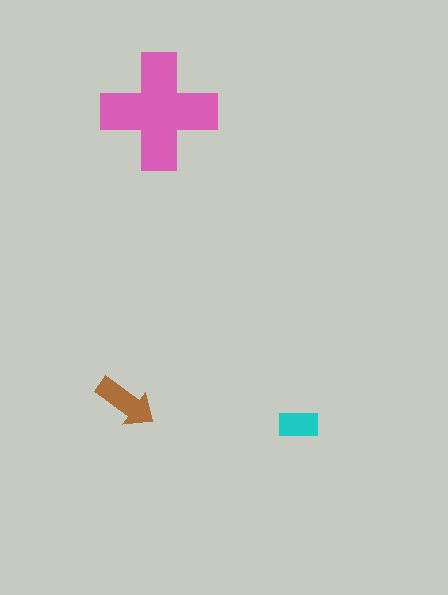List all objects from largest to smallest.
The pink cross, the brown arrow, the cyan rectangle.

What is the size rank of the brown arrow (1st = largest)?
2nd.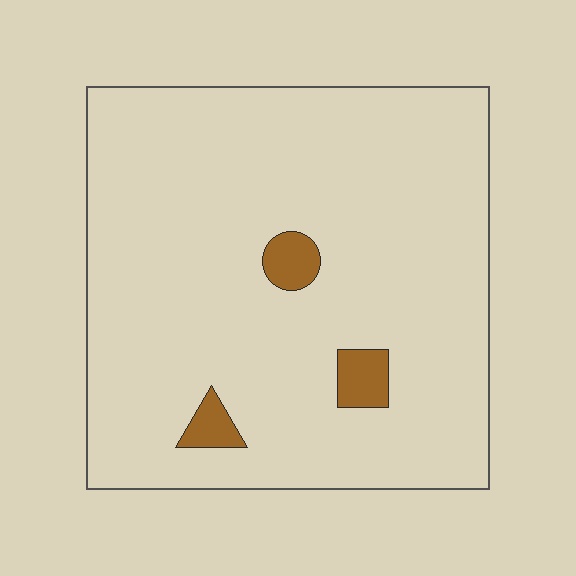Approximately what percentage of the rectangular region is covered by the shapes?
Approximately 5%.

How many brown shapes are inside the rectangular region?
3.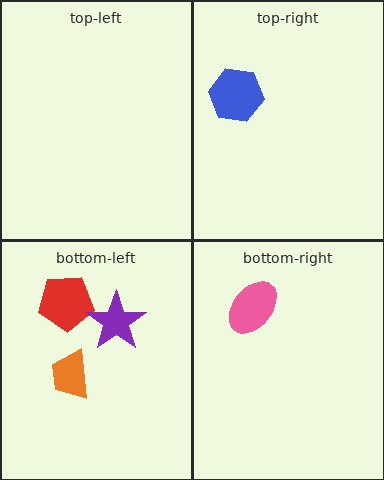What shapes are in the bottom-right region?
The pink ellipse.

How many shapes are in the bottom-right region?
1.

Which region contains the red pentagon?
The bottom-left region.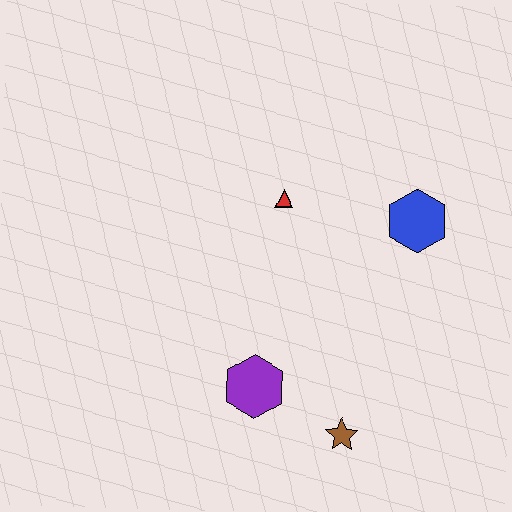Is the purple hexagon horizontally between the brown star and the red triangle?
No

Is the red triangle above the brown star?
Yes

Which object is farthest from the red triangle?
The brown star is farthest from the red triangle.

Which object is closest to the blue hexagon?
The red triangle is closest to the blue hexagon.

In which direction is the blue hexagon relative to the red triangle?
The blue hexagon is to the right of the red triangle.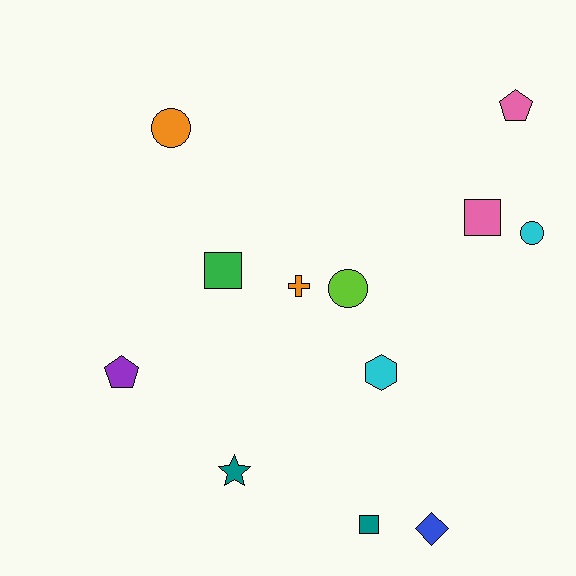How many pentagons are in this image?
There are 2 pentagons.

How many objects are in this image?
There are 12 objects.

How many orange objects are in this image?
There are 2 orange objects.